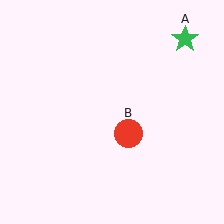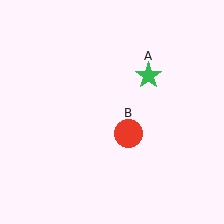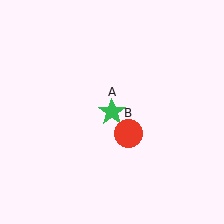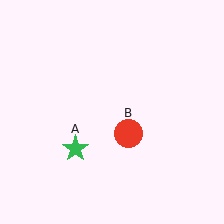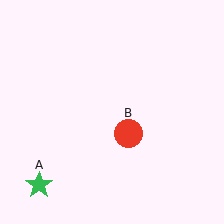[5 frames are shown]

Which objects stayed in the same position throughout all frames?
Red circle (object B) remained stationary.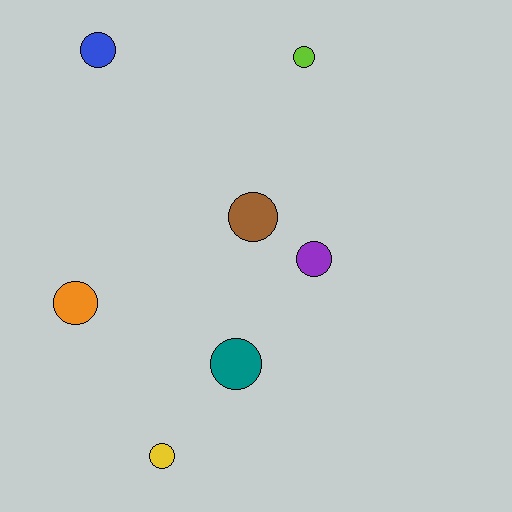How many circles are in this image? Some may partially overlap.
There are 7 circles.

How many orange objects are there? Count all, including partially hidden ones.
There is 1 orange object.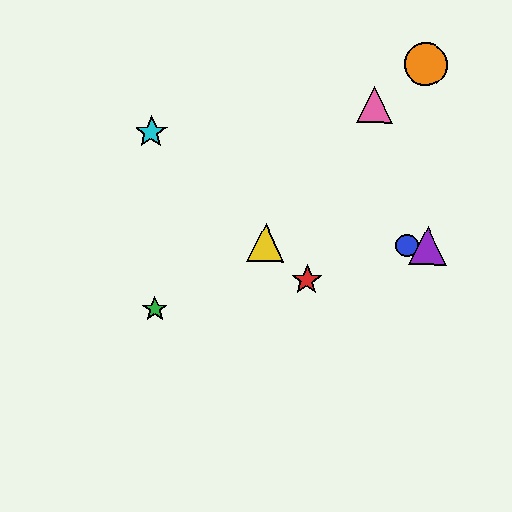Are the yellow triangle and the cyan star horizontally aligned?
No, the yellow triangle is at y≈243 and the cyan star is at y≈132.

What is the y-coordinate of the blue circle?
The blue circle is at y≈246.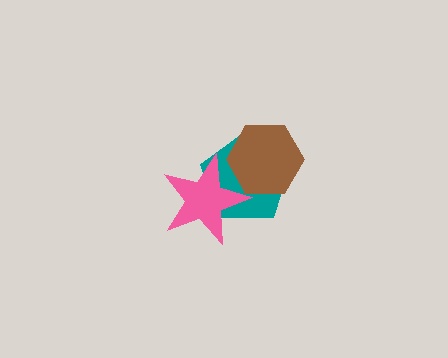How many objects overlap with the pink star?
2 objects overlap with the pink star.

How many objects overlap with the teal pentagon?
2 objects overlap with the teal pentagon.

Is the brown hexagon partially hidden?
No, no other shape covers it.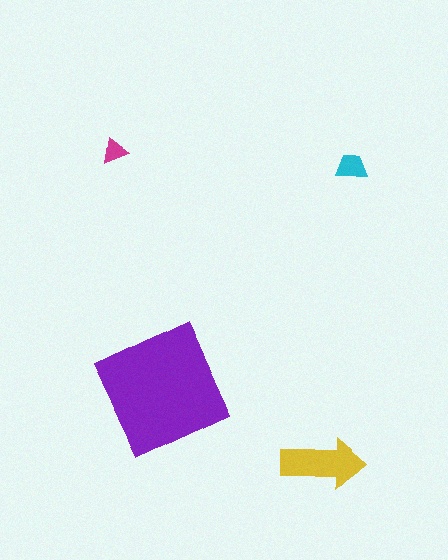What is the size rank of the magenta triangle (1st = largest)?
4th.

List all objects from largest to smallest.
The purple square, the yellow arrow, the cyan trapezoid, the magenta triangle.